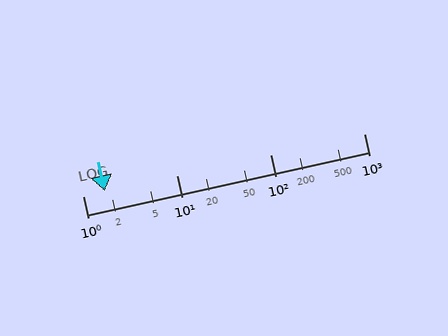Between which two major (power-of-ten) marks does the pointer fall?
The pointer is between 1 and 10.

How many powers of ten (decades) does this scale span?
The scale spans 3 decades, from 1 to 1000.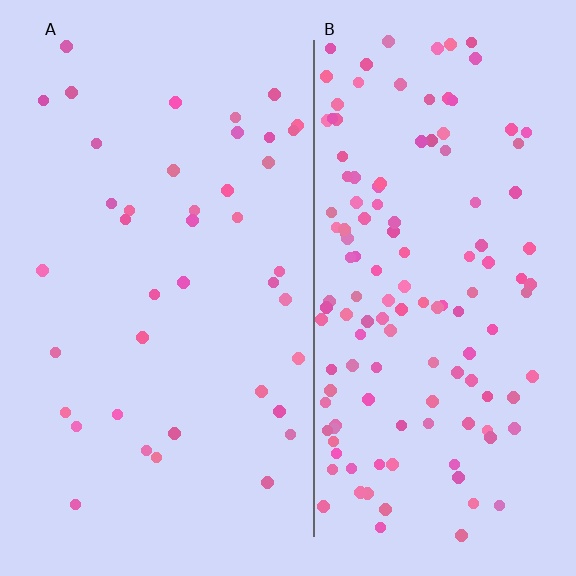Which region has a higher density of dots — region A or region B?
B (the right).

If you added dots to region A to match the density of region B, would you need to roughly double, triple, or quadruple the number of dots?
Approximately triple.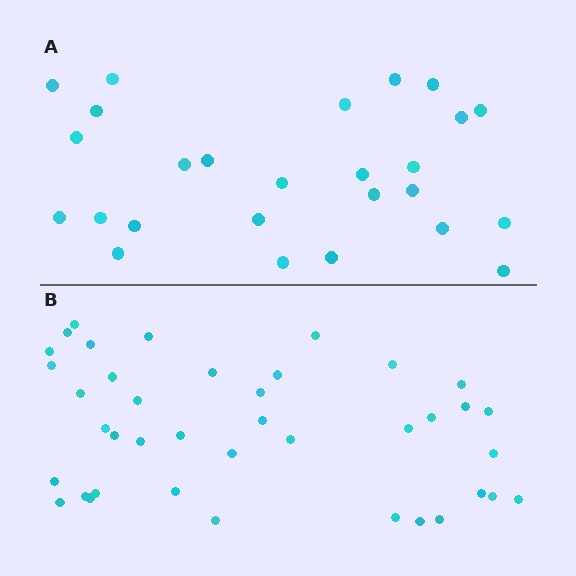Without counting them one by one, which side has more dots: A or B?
Region B (the bottom region) has more dots.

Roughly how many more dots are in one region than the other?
Region B has approximately 15 more dots than region A.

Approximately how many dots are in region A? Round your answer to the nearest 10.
About 30 dots. (The exact count is 26, which rounds to 30.)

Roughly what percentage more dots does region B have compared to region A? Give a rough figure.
About 55% more.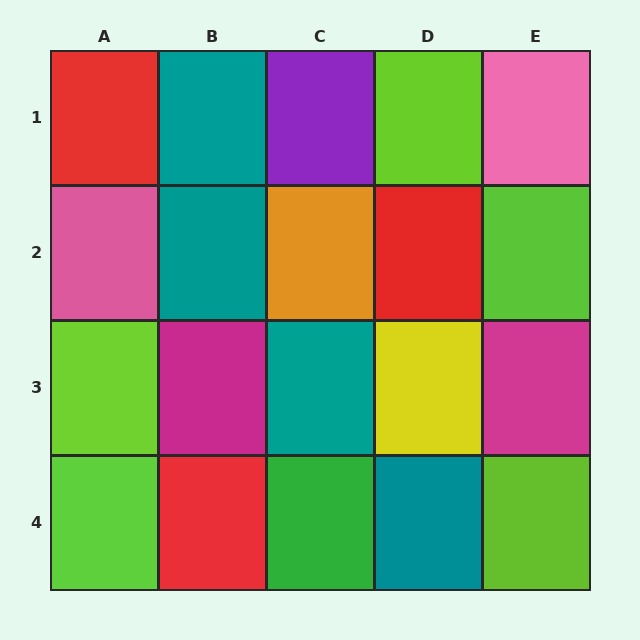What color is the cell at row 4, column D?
Teal.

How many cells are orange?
1 cell is orange.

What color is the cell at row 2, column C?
Orange.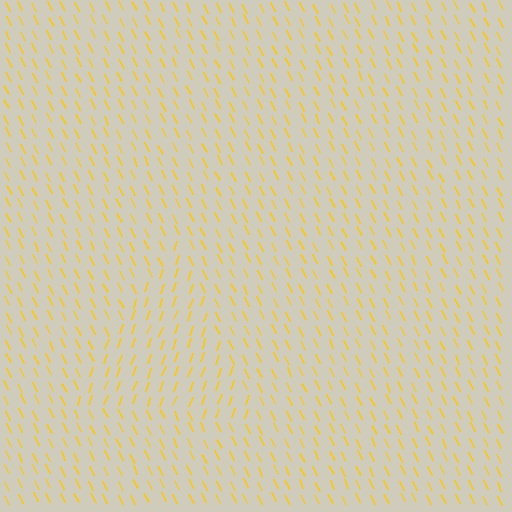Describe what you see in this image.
The image is filled with small yellow line segments. A triangle region in the image has lines oriented differently from the surrounding lines, creating a visible texture boundary.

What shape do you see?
I see a triangle.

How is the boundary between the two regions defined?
The boundary is defined purely by a change in line orientation (approximately 45 degrees difference). All lines are the same color and thickness.